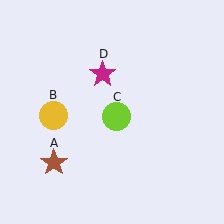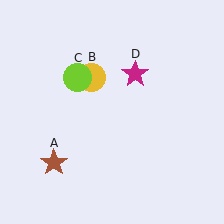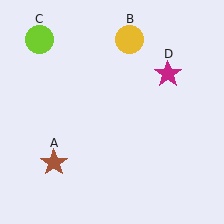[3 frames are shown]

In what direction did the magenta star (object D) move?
The magenta star (object D) moved right.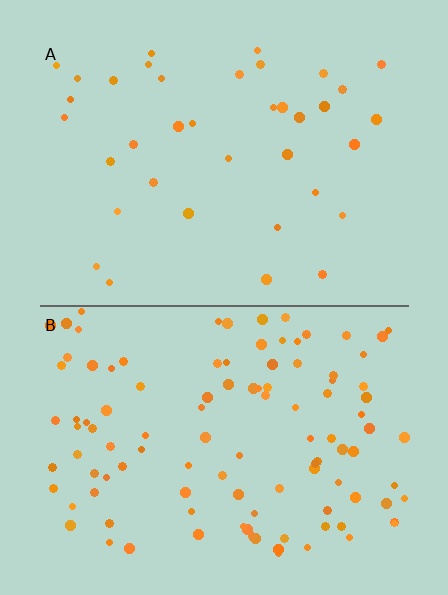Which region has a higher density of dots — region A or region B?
B (the bottom).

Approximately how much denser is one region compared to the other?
Approximately 2.9× — region B over region A.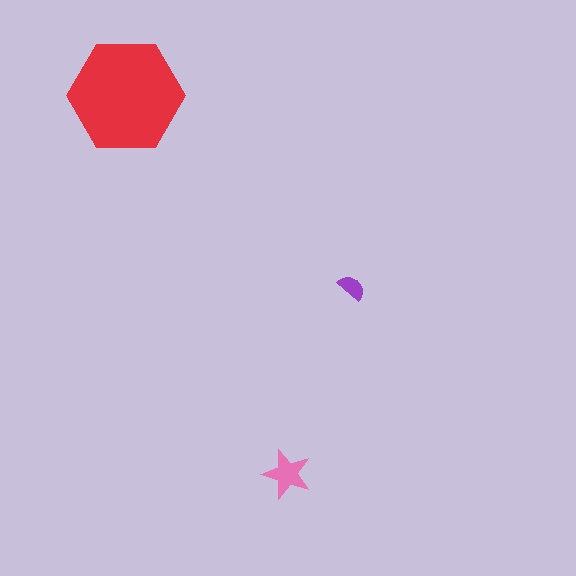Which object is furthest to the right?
The purple semicircle is rightmost.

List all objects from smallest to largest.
The purple semicircle, the pink star, the red hexagon.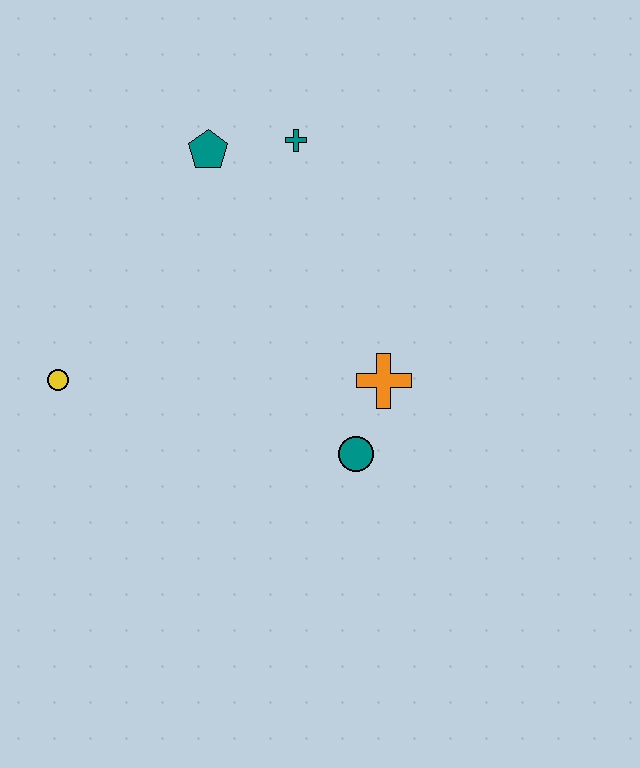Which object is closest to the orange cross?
The teal circle is closest to the orange cross.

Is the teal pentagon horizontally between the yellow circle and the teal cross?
Yes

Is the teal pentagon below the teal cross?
Yes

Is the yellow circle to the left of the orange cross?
Yes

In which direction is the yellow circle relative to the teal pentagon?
The yellow circle is below the teal pentagon.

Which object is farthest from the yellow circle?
The teal cross is farthest from the yellow circle.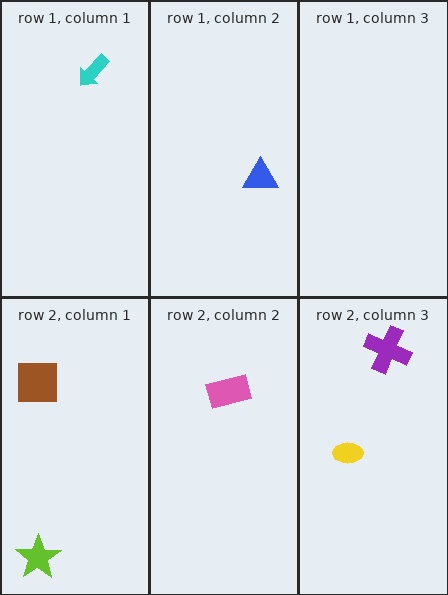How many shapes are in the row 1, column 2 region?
1.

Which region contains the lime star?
The row 2, column 1 region.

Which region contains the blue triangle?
The row 1, column 2 region.